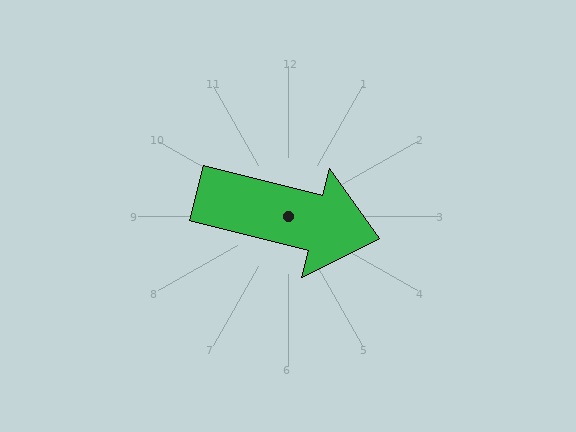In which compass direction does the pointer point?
East.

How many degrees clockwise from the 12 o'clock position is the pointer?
Approximately 104 degrees.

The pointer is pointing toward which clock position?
Roughly 3 o'clock.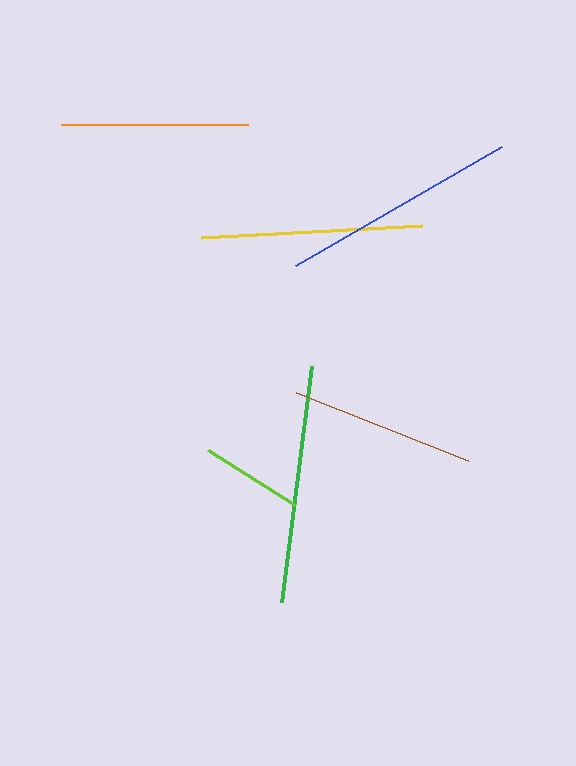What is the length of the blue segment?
The blue segment is approximately 238 pixels long.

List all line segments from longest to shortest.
From longest to shortest: blue, green, yellow, orange, brown, lime.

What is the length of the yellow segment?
The yellow segment is approximately 221 pixels long.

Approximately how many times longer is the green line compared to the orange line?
The green line is approximately 1.3 times the length of the orange line.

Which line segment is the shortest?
The lime line is the shortest at approximately 103 pixels.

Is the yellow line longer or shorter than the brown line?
The yellow line is longer than the brown line.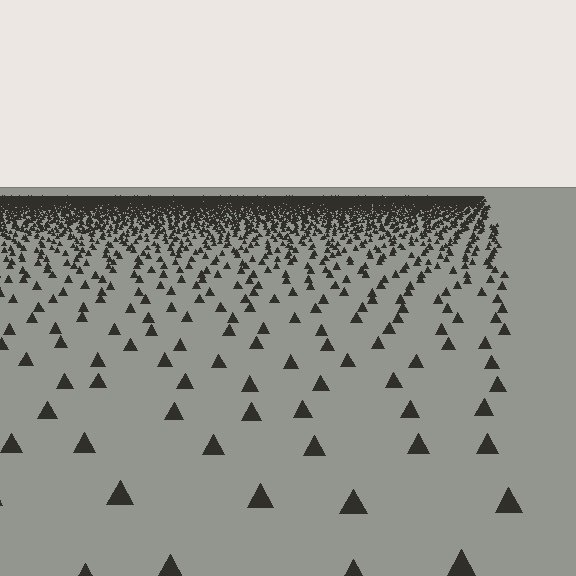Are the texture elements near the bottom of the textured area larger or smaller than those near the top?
Larger. Near the bottom, elements are closer to the viewer and appear at a bigger on-screen size.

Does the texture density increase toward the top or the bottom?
Density increases toward the top.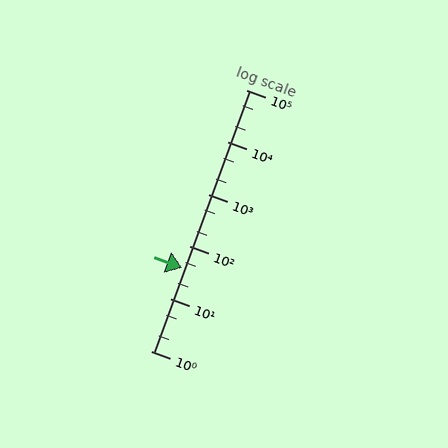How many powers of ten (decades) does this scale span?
The scale spans 5 decades, from 1 to 100000.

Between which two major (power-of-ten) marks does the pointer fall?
The pointer is between 10 and 100.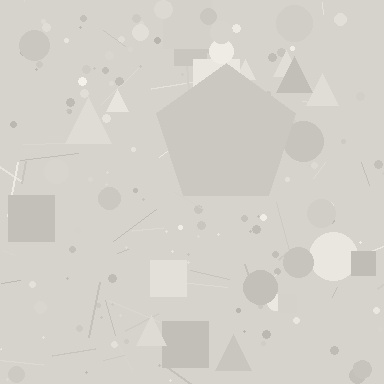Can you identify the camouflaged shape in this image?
The camouflaged shape is a pentagon.